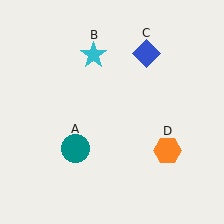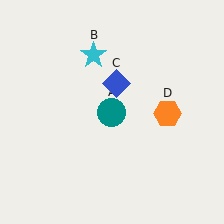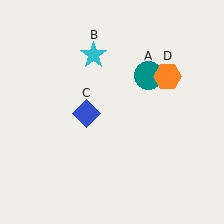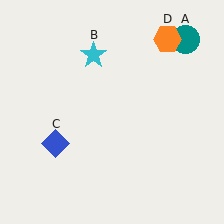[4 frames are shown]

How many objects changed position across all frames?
3 objects changed position: teal circle (object A), blue diamond (object C), orange hexagon (object D).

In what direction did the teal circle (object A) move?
The teal circle (object A) moved up and to the right.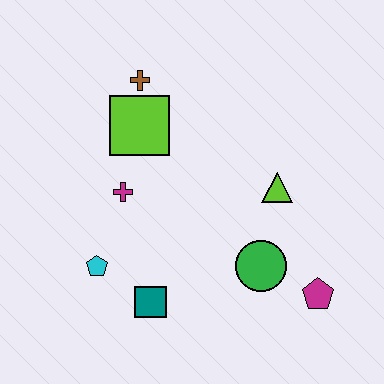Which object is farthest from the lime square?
The magenta pentagon is farthest from the lime square.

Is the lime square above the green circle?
Yes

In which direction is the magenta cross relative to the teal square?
The magenta cross is above the teal square.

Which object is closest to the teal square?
The cyan pentagon is closest to the teal square.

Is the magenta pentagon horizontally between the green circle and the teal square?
No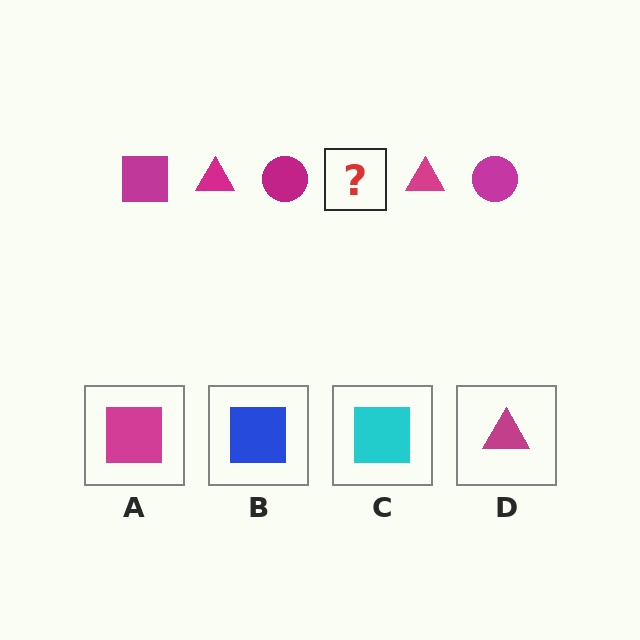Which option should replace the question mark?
Option A.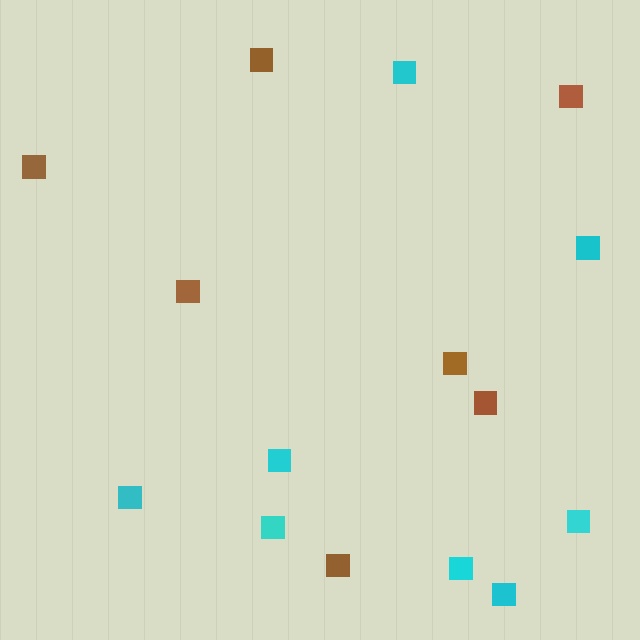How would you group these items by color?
There are 2 groups: one group of cyan squares (8) and one group of brown squares (7).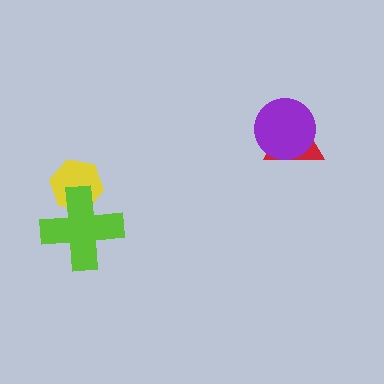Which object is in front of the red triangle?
The purple circle is in front of the red triangle.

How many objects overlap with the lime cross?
1 object overlaps with the lime cross.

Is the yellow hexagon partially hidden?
Yes, it is partially covered by another shape.